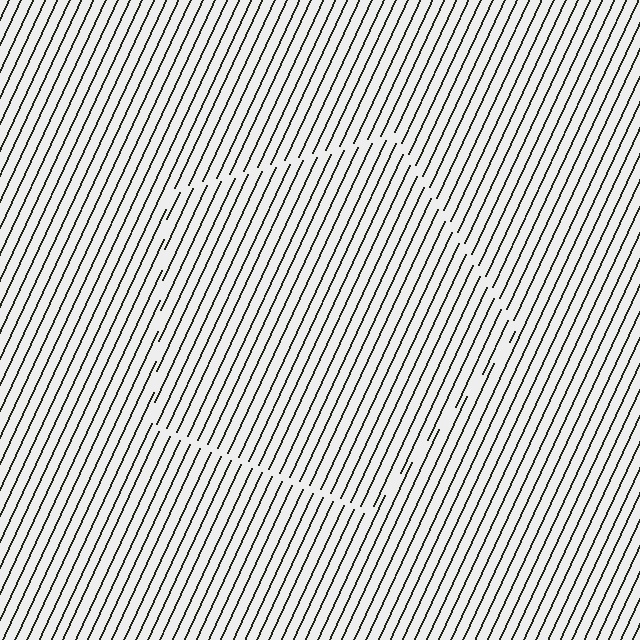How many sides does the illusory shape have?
5 sides — the line-ends trace a pentagon.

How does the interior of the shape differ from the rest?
The interior of the shape contains the same grating, shifted by half a period — the contour is defined by the phase discontinuity where line-ends from the inner and outer gratings abut.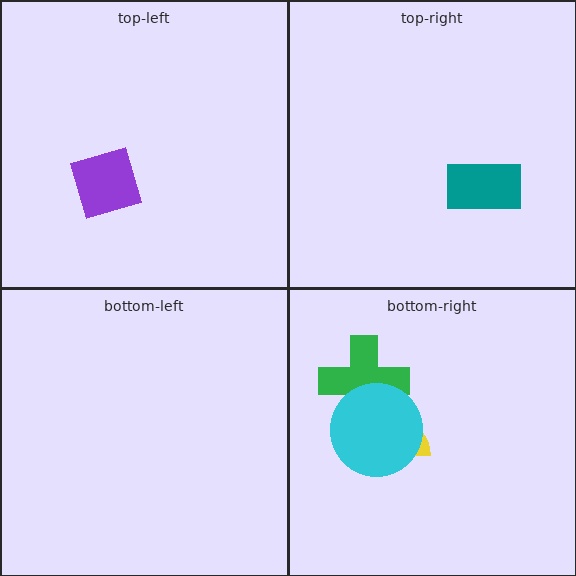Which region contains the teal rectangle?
The top-right region.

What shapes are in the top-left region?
The purple diamond.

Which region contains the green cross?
The bottom-right region.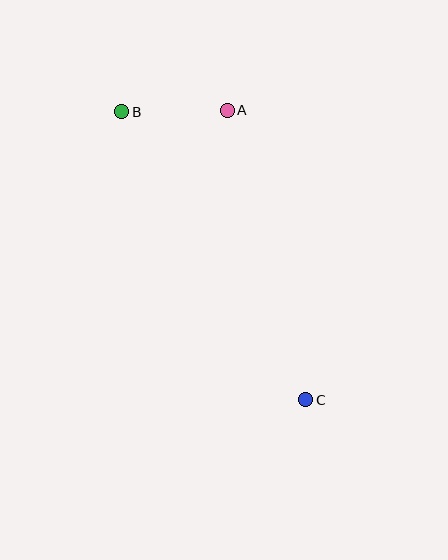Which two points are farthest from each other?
Points B and C are farthest from each other.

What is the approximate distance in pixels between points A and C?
The distance between A and C is approximately 300 pixels.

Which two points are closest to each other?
Points A and B are closest to each other.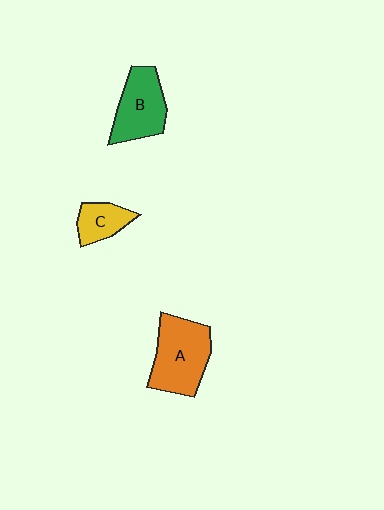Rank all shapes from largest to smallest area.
From largest to smallest: A (orange), B (green), C (yellow).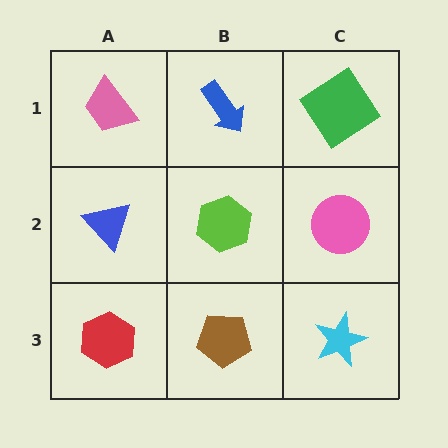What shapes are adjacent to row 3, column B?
A lime hexagon (row 2, column B), a red hexagon (row 3, column A), a cyan star (row 3, column C).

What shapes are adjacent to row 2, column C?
A green diamond (row 1, column C), a cyan star (row 3, column C), a lime hexagon (row 2, column B).